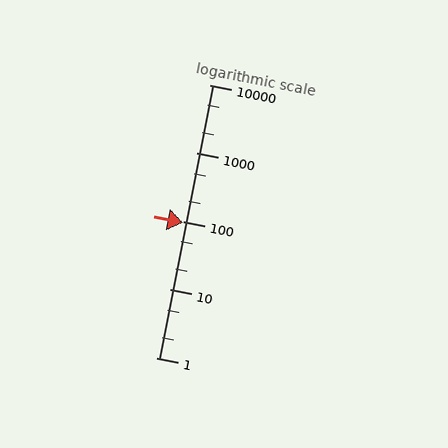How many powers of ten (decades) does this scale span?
The scale spans 4 decades, from 1 to 10000.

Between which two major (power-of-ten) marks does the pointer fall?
The pointer is between 10 and 100.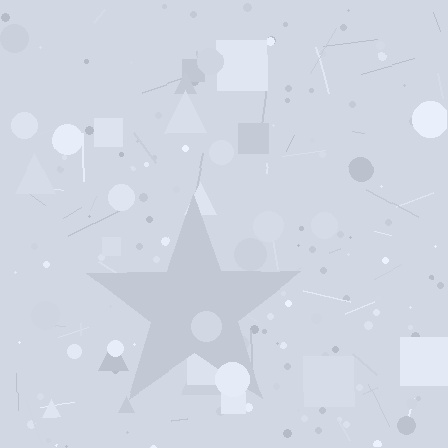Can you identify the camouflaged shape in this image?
The camouflaged shape is a star.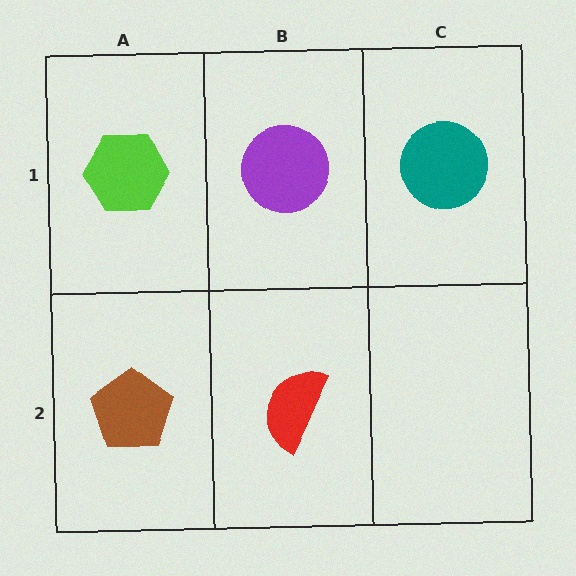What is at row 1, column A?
A lime hexagon.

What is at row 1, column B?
A purple circle.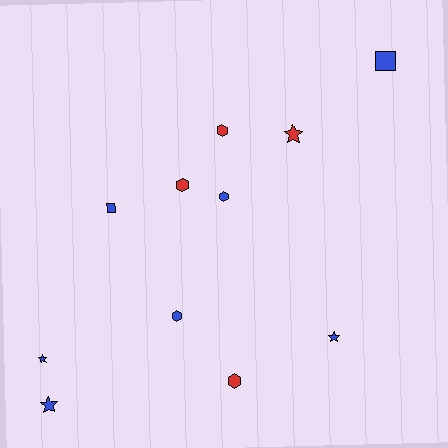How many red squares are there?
There are no red squares.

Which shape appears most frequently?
Hexagon, with 5 objects.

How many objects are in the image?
There are 11 objects.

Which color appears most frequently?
Blue, with 7 objects.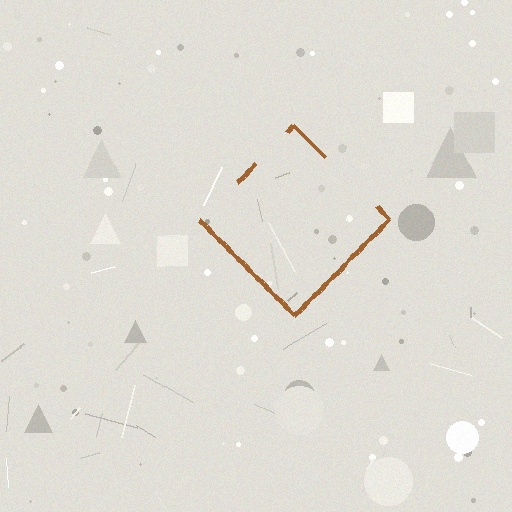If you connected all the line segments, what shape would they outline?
They would outline a diamond.